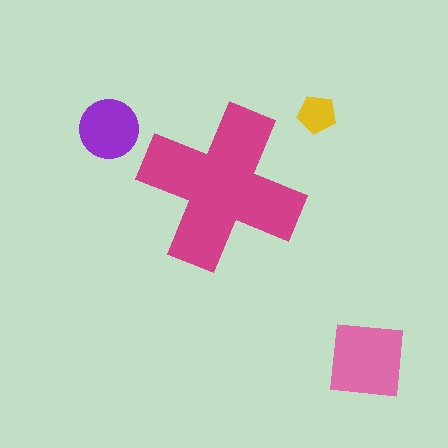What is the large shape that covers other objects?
A magenta cross.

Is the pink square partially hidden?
No, the pink square is fully visible.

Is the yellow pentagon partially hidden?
No, the yellow pentagon is fully visible.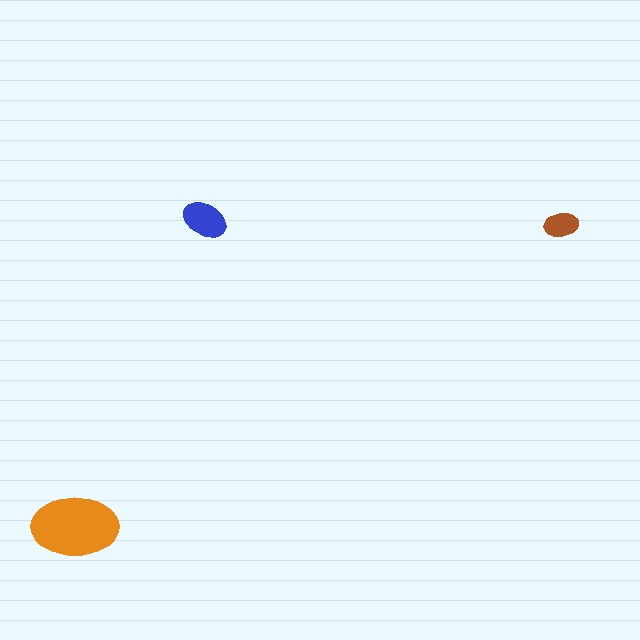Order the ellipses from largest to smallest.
the orange one, the blue one, the brown one.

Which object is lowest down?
The orange ellipse is bottommost.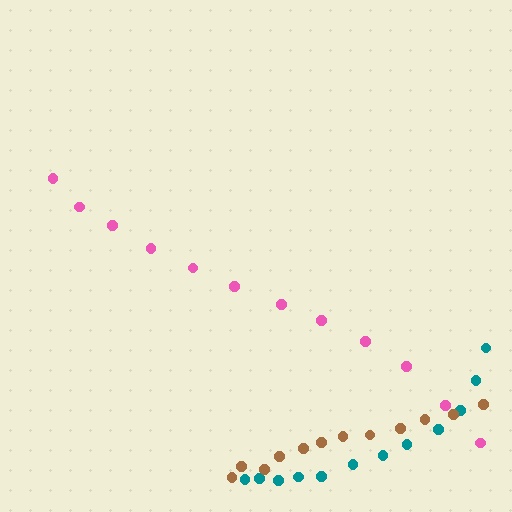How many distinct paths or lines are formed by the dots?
There are 3 distinct paths.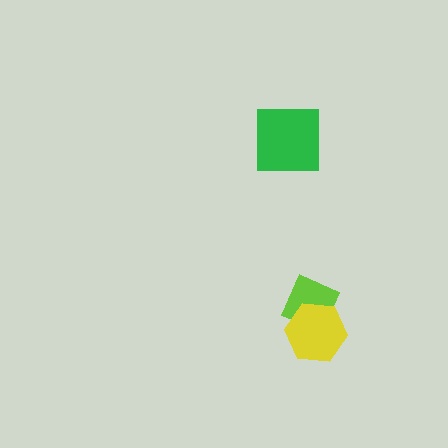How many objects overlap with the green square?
0 objects overlap with the green square.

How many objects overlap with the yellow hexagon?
1 object overlaps with the yellow hexagon.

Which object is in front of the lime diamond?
The yellow hexagon is in front of the lime diamond.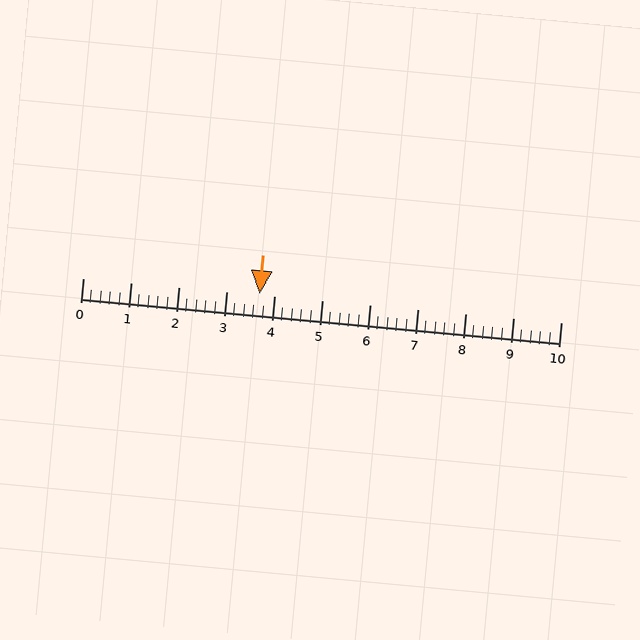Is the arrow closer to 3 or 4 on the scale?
The arrow is closer to 4.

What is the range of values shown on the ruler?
The ruler shows values from 0 to 10.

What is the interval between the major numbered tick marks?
The major tick marks are spaced 1 units apart.